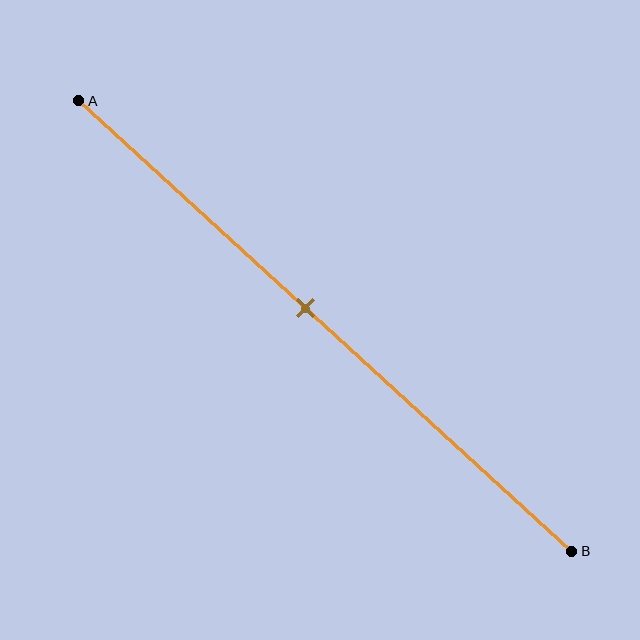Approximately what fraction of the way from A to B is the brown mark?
The brown mark is approximately 45% of the way from A to B.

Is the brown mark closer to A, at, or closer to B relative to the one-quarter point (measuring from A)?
The brown mark is closer to point B than the one-quarter point of segment AB.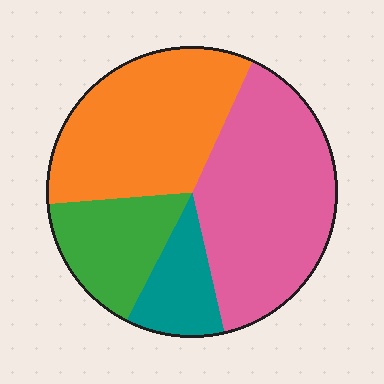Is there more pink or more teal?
Pink.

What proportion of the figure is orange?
Orange covers roughly 35% of the figure.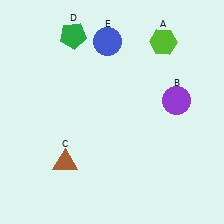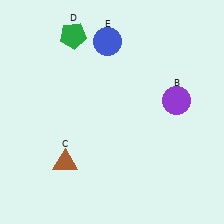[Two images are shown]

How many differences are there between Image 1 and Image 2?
There is 1 difference between the two images.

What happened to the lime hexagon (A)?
The lime hexagon (A) was removed in Image 2. It was in the top-right area of Image 1.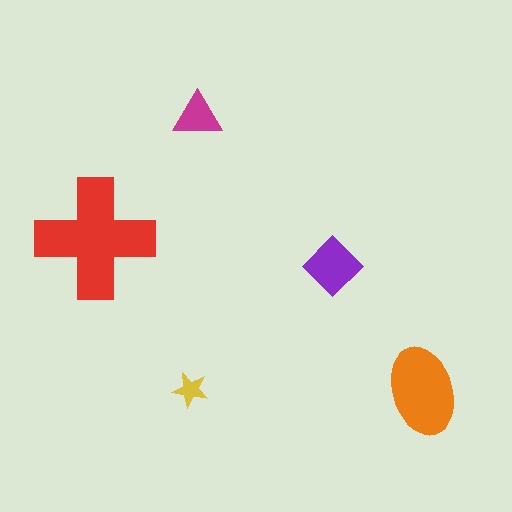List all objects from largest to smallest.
The red cross, the orange ellipse, the purple diamond, the magenta triangle, the yellow star.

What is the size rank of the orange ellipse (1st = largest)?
2nd.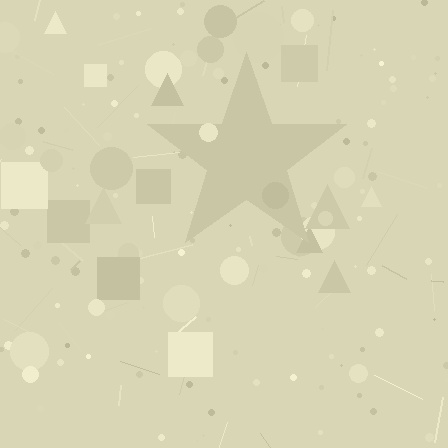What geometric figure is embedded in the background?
A star is embedded in the background.